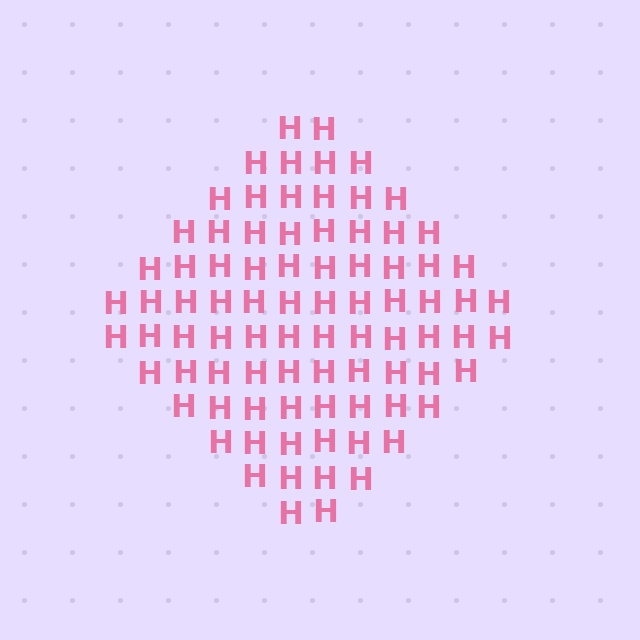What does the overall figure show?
The overall figure shows a diamond.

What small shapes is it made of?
It is made of small letter H's.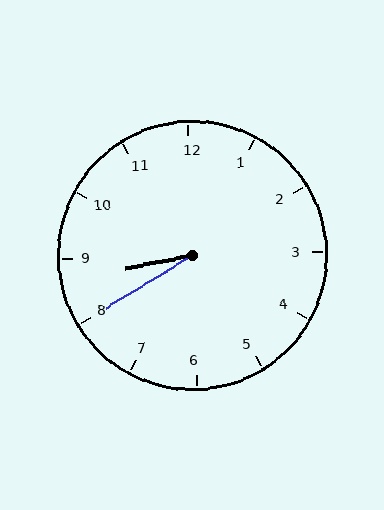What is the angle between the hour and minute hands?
Approximately 20 degrees.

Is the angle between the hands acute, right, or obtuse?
It is acute.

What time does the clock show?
8:40.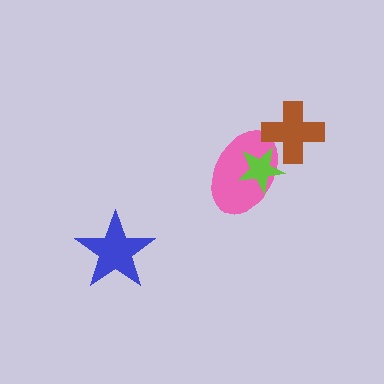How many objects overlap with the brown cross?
2 objects overlap with the brown cross.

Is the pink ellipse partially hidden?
Yes, it is partially covered by another shape.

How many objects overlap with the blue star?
0 objects overlap with the blue star.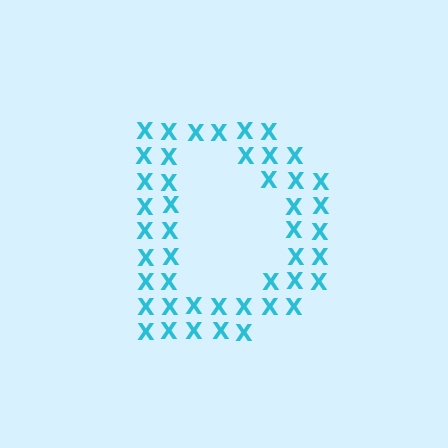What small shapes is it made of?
It is made of small letter X's.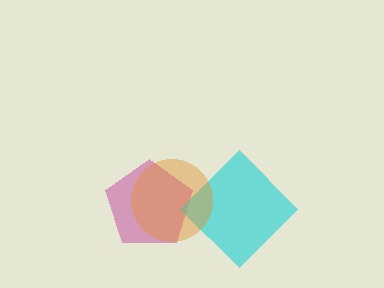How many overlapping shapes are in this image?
There are 3 overlapping shapes in the image.